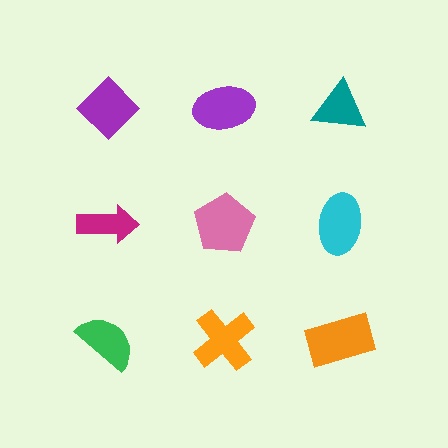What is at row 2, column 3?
A cyan ellipse.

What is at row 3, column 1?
A green semicircle.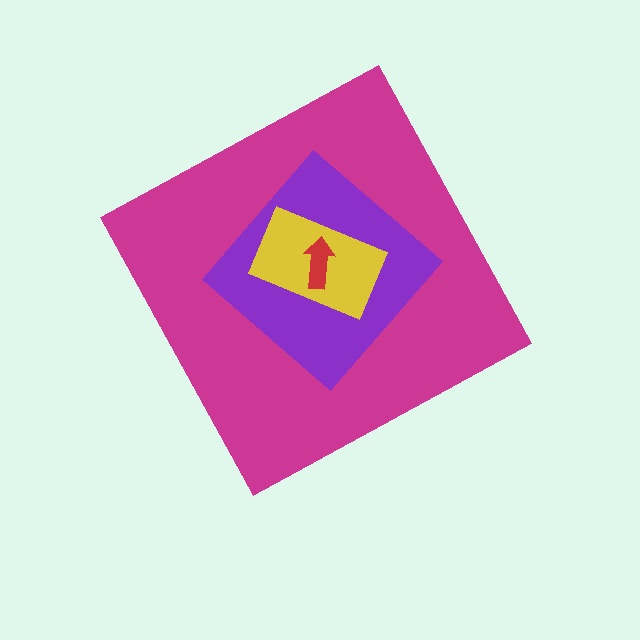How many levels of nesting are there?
4.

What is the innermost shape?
The red arrow.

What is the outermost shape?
The magenta diamond.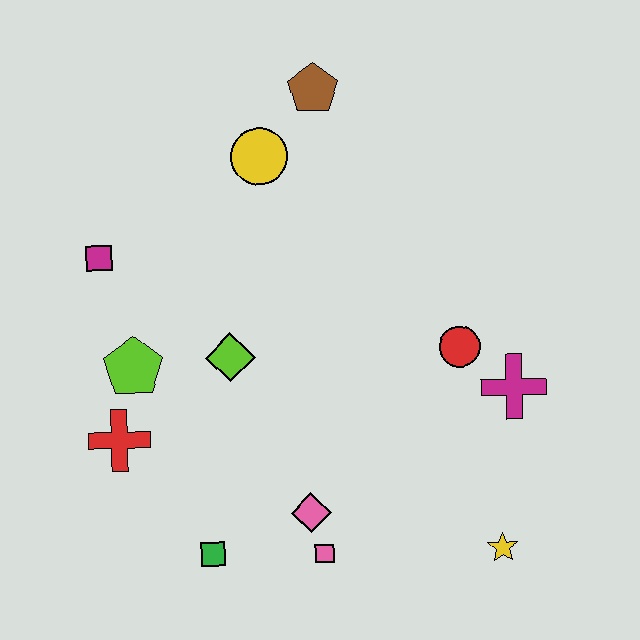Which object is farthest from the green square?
The brown pentagon is farthest from the green square.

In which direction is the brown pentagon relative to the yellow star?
The brown pentagon is above the yellow star.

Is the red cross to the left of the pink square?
Yes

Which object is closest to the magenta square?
The lime pentagon is closest to the magenta square.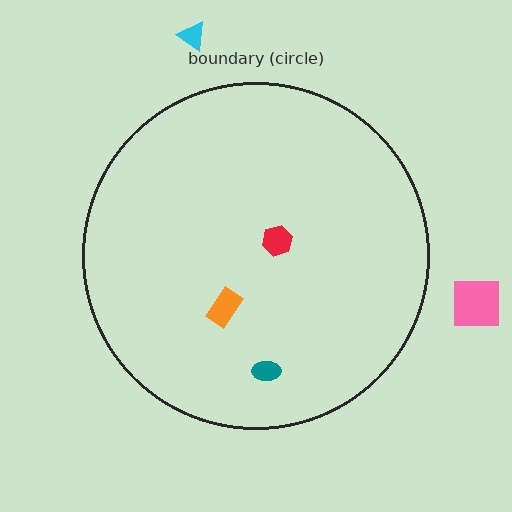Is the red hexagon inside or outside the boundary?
Inside.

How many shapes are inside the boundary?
3 inside, 2 outside.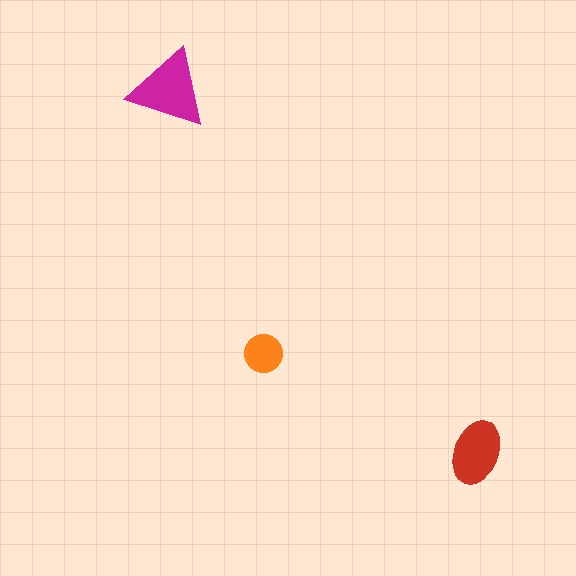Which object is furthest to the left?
The magenta triangle is leftmost.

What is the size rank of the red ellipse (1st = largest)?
2nd.